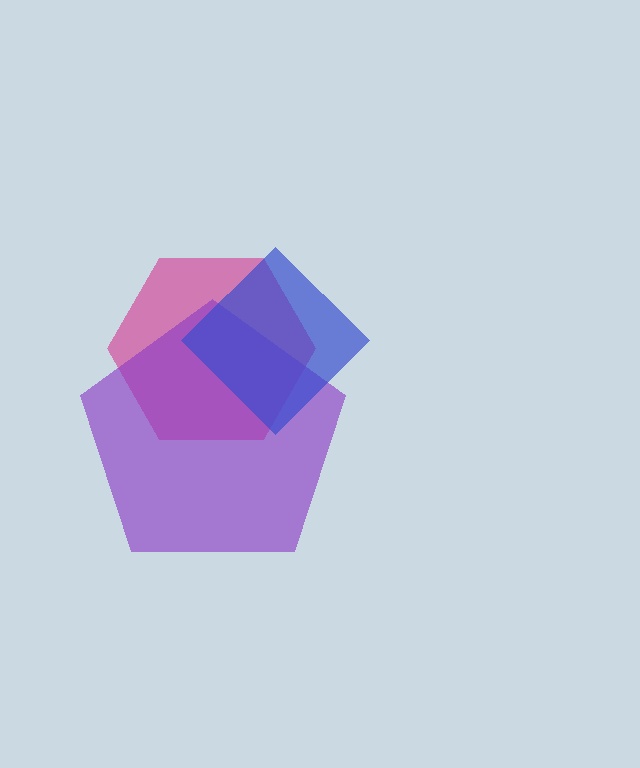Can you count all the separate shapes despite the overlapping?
Yes, there are 3 separate shapes.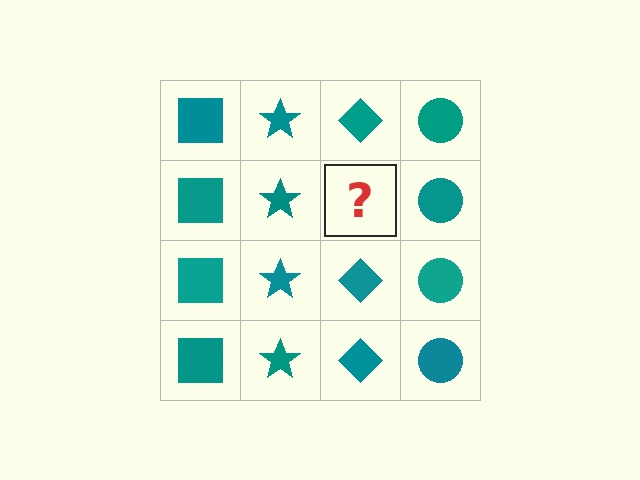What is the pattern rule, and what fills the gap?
The rule is that each column has a consistent shape. The gap should be filled with a teal diamond.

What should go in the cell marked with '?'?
The missing cell should contain a teal diamond.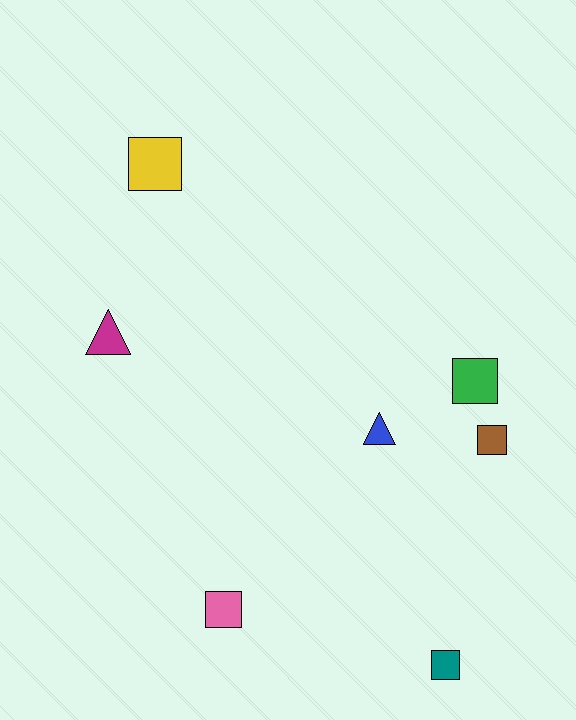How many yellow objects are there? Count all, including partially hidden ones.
There is 1 yellow object.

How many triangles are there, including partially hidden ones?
There are 2 triangles.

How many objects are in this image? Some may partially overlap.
There are 7 objects.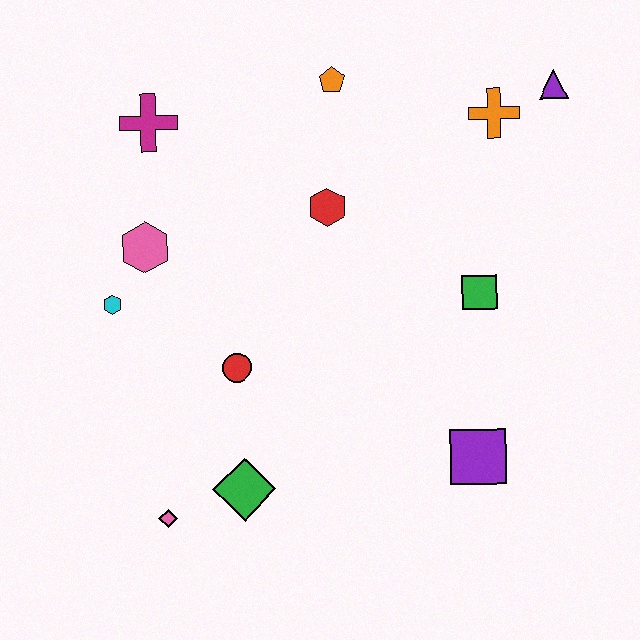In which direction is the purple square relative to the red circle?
The purple square is to the right of the red circle.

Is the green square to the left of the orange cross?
Yes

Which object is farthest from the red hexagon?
The pink diamond is farthest from the red hexagon.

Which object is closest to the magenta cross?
The pink hexagon is closest to the magenta cross.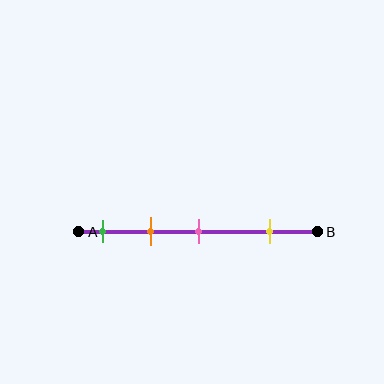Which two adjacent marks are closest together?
The green and orange marks are the closest adjacent pair.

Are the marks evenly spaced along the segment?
No, the marks are not evenly spaced.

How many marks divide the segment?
There are 4 marks dividing the segment.